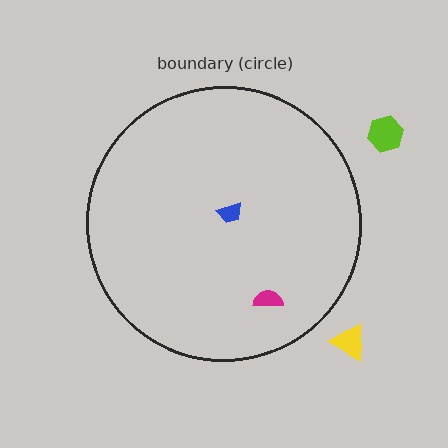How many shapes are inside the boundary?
2 inside, 2 outside.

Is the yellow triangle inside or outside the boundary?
Outside.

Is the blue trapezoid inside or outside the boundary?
Inside.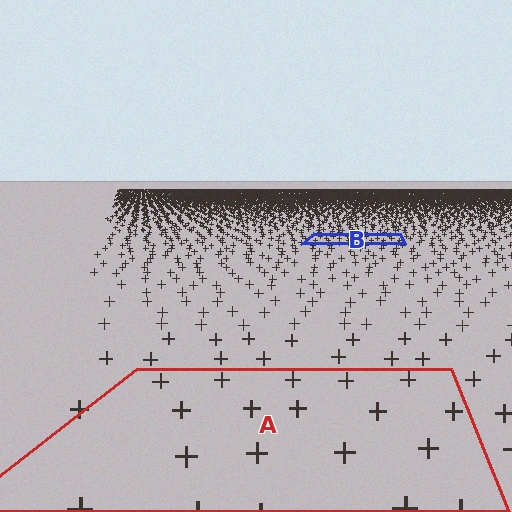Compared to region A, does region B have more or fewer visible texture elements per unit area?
Region B has more texture elements per unit area — they are packed more densely because it is farther away.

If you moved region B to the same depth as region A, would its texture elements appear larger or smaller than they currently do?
They would appear larger. At a closer depth, the same texture elements are projected at a bigger on-screen size.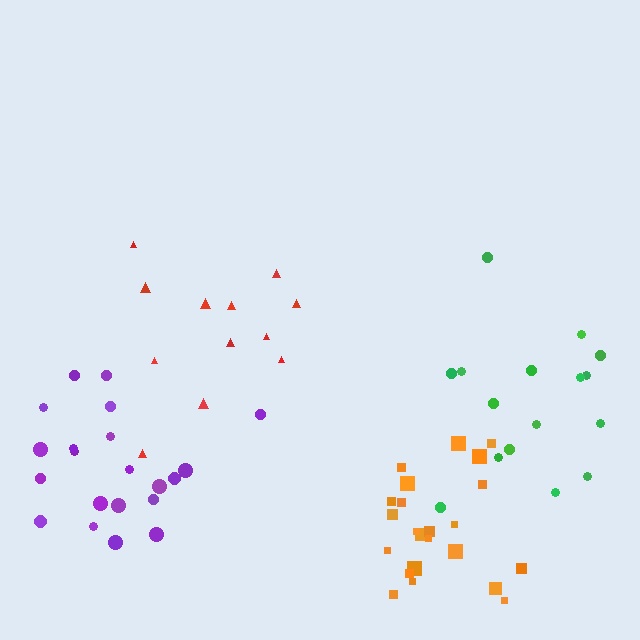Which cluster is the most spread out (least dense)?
Red.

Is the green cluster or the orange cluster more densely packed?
Orange.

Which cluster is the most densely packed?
Orange.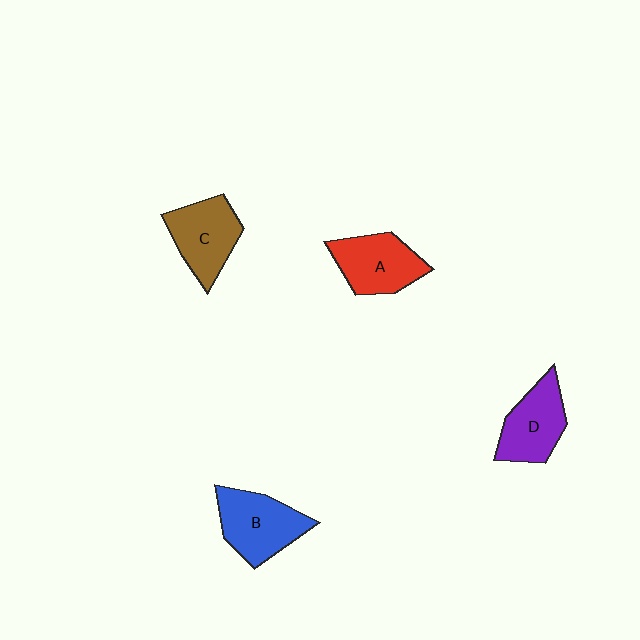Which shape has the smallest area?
Shape D (purple).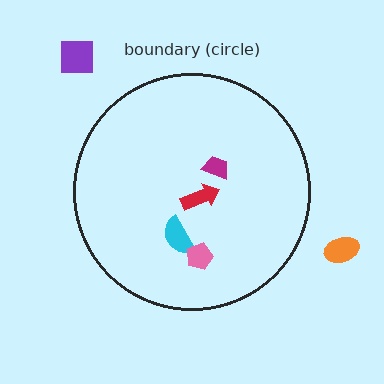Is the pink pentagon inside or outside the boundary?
Inside.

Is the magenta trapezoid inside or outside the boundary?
Inside.